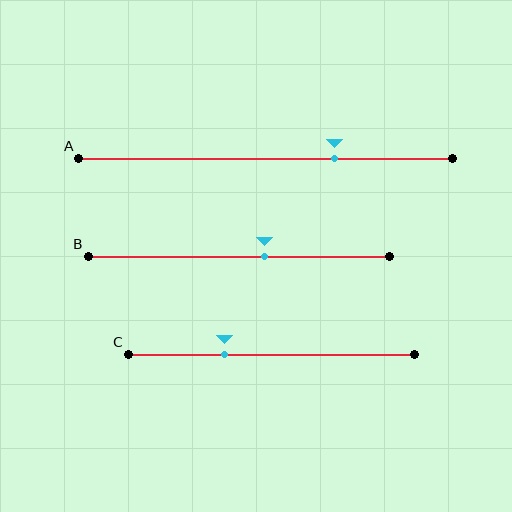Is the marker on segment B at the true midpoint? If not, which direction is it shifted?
No, the marker on segment B is shifted to the right by about 8% of the segment length.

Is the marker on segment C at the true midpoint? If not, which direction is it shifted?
No, the marker on segment C is shifted to the left by about 16% of the segment length.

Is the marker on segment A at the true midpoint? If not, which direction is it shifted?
No, the marker on segment A is shifted to the right by about 18% of the segment length.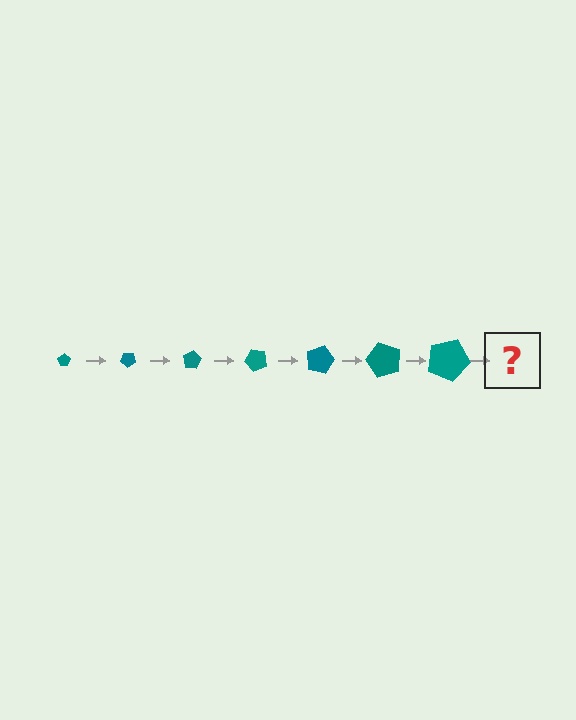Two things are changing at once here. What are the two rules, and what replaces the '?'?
The two rules are that the pentagon grows larger each step and it rotates 40 degrees each step. The '?' should be a pentagon, larger than the previous one and rotated 280 degrees from the start.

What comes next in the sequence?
The next element should be a pentagon, larger than the previous one and rotated 280 degrees from the start.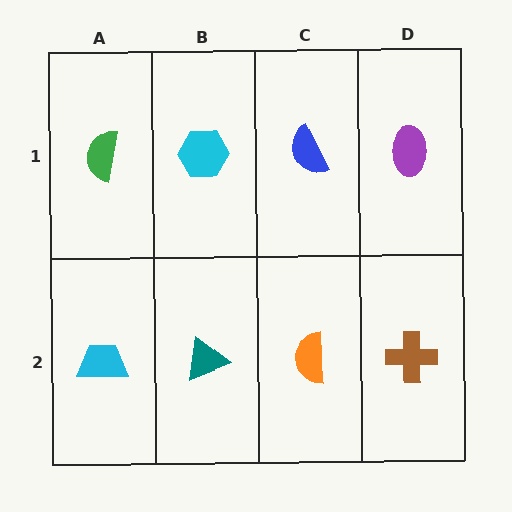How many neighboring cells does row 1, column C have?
3.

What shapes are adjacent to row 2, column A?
A green semicircle (row 1, column A), a teal triangle (row 2, column B).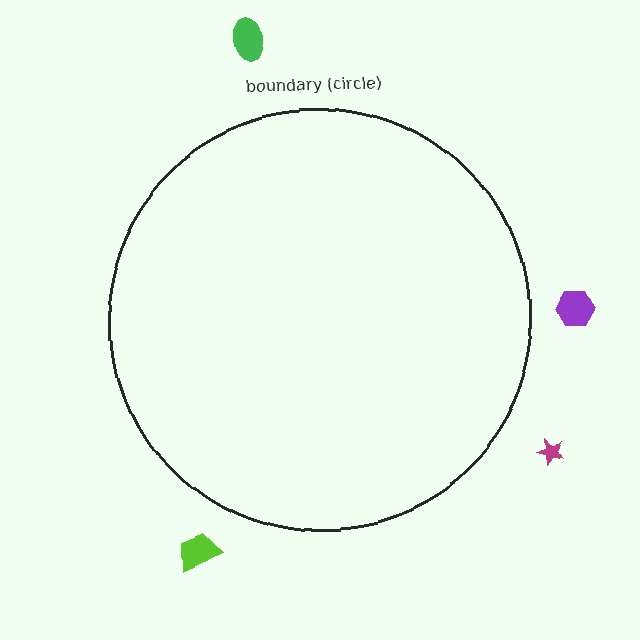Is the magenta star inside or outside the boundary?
Outside.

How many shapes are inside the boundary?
0 inside, 4 outside.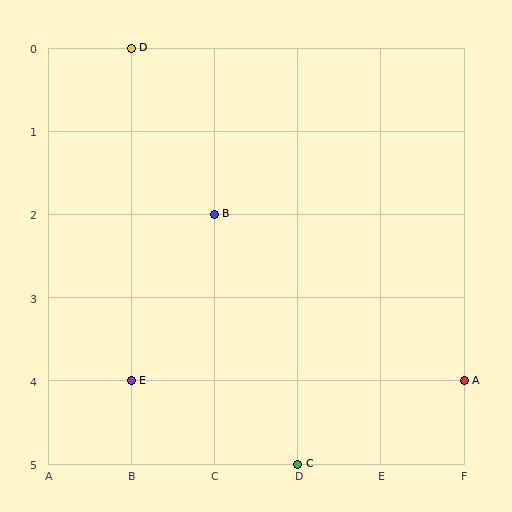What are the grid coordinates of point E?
Point E is at grid coordinates (B, 4).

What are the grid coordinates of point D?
Point D is at grid coordinates (B, 0).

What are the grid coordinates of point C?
Point C is at grid coordinates (D, 5).